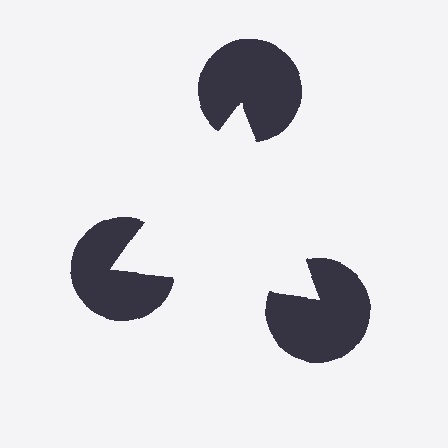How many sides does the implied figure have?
3 sides.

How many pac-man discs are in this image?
There are 3 — one at each vertex of the illusory triangle.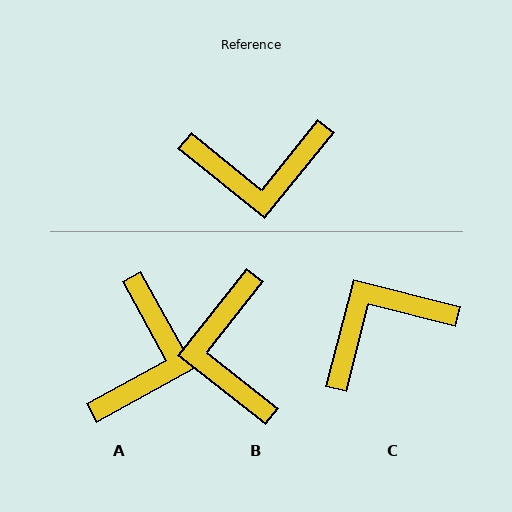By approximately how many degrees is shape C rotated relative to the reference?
Approximately 155 degrees clockwise.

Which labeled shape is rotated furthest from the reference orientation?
C, about 155 degrees away.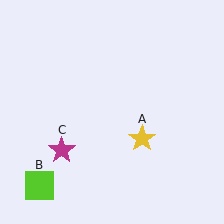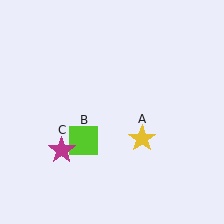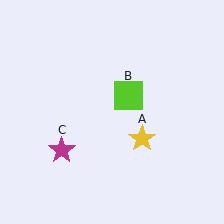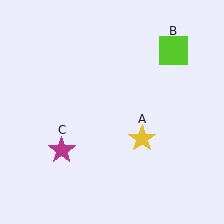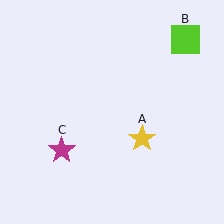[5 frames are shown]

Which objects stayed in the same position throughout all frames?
Yellow star (object A) and magenta star (object C) remained stationary.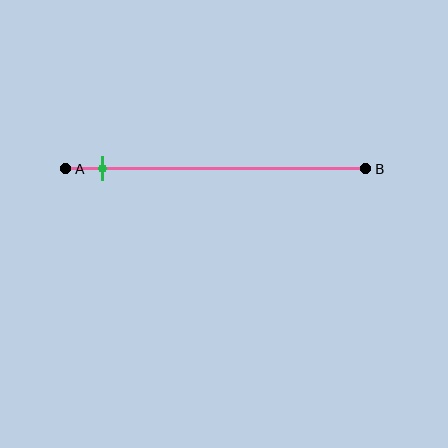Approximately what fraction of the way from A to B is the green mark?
The green mark is approximately 10% of the way from A to B.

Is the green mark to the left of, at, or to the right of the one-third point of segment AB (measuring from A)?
The green mark is to the left of the one-third point of segment AB.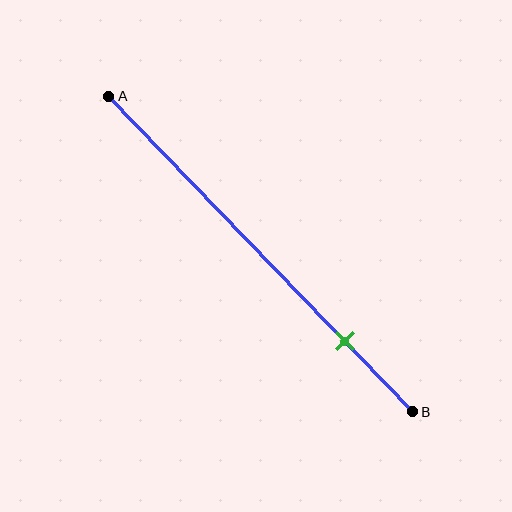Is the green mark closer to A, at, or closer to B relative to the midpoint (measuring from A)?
The green mark is closer to point B than the midpoint of segment AB.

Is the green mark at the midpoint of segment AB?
No, the mark is at about 80% from A, not at the 50% midpoint.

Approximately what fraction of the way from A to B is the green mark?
The green mark is approximately 80% of the way from A to B.